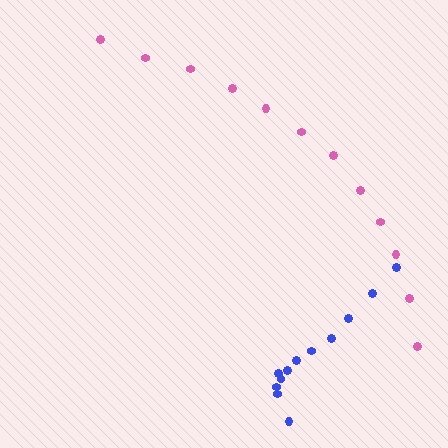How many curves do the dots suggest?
There are 2 distinct paths.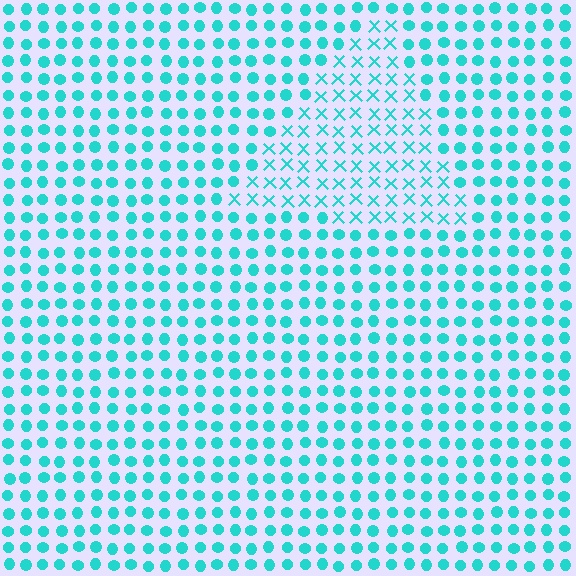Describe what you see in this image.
The image is filled with small cyan elements arranged in a uniform grid. A triangle-shaped region contains X marks, while the surrounding area contains circles. The boundary is defined purely by the change in element shape.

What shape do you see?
I see a triangle.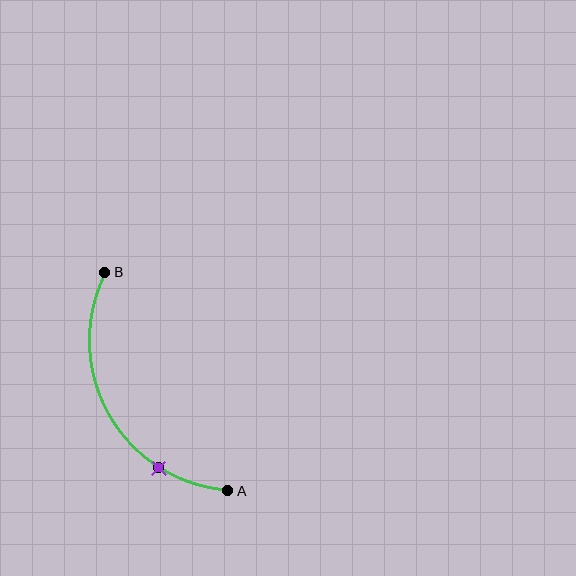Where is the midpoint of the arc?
The arc midpoint is the point on the curve farthest from the straight line joining A and B. It sits to the left of that line.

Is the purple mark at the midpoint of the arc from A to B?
No. The purple mark lies on the arc but is closer to endpoint A. The arc midpoint would be at the point on the curve equidistant along the arc from both A and B.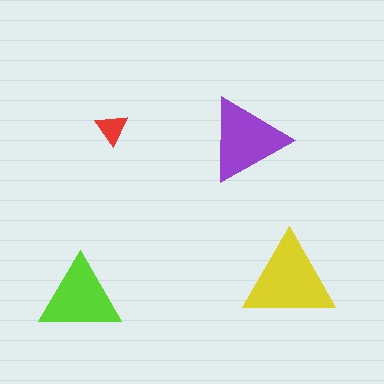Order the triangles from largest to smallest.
the yellow one, the purple one, the lime one, the red one.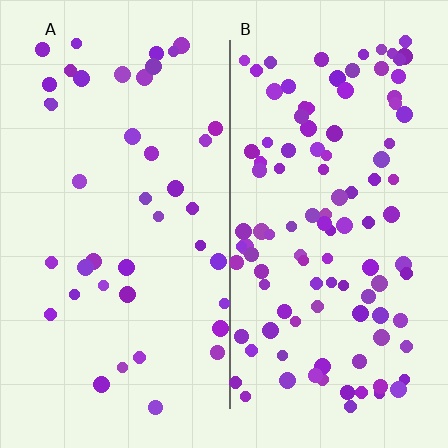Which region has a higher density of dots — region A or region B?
B (the right).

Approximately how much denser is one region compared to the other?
Approximately 2.6× — region B over region A.